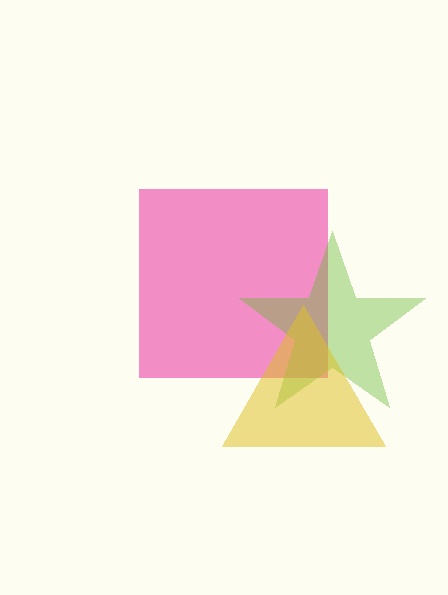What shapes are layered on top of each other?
The layered shapes are: a pink square, a lime star, a yellow triangle.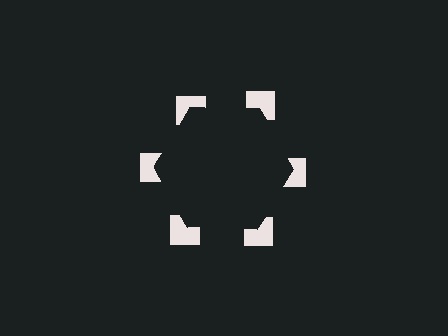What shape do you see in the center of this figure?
An illusory hexagon — its edges are inferred from the aligned wedge cuts in the notched squares, not physically drawn.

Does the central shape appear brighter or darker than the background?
It typically appears slightly darker than the background, even though no actual brightness change is drawn.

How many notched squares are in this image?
There are 6 — one at each vertex of the illusory hexagon.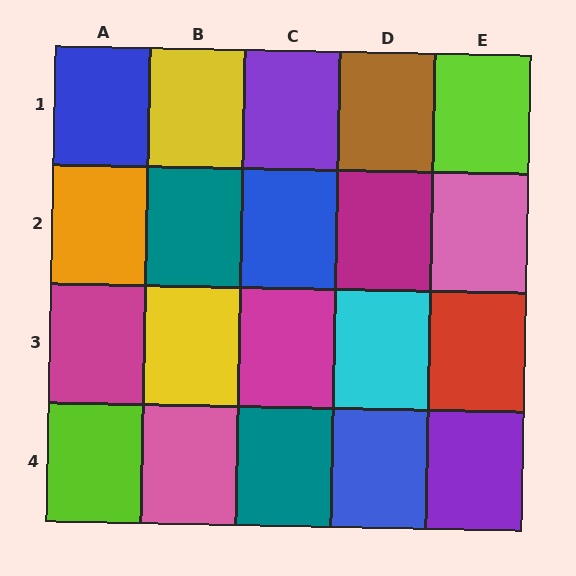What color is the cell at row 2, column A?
Orange.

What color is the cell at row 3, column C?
Magenta.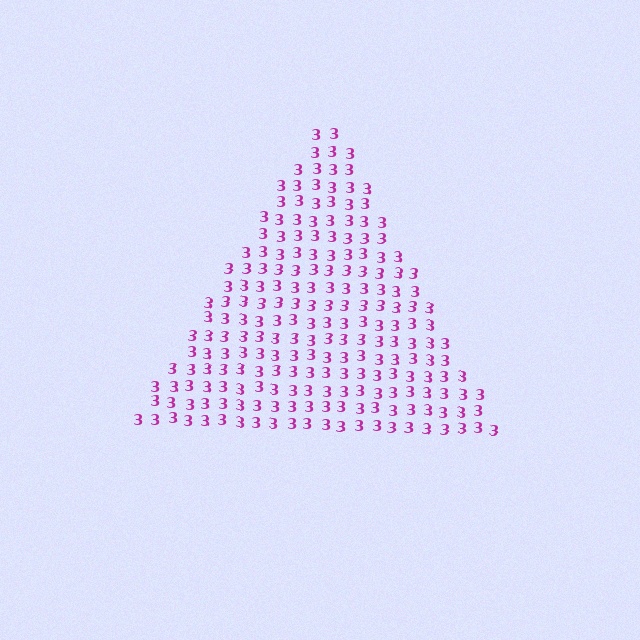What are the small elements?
The small elements are digit 3's.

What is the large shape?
The large shape is a triangle.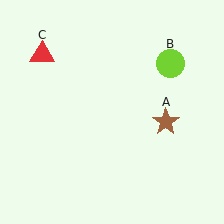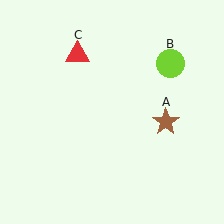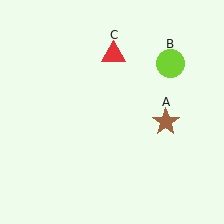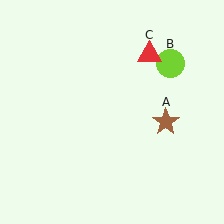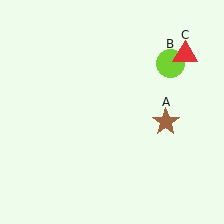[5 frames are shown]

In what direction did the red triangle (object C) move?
The red triangle (object C) moved right.